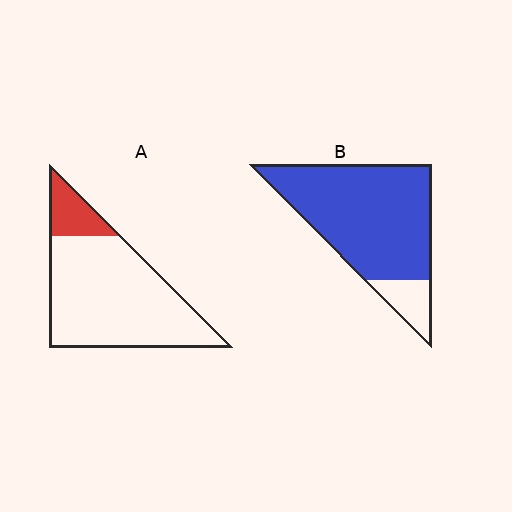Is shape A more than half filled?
No.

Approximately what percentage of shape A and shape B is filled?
A is approximately 15% and B is approximately 85%.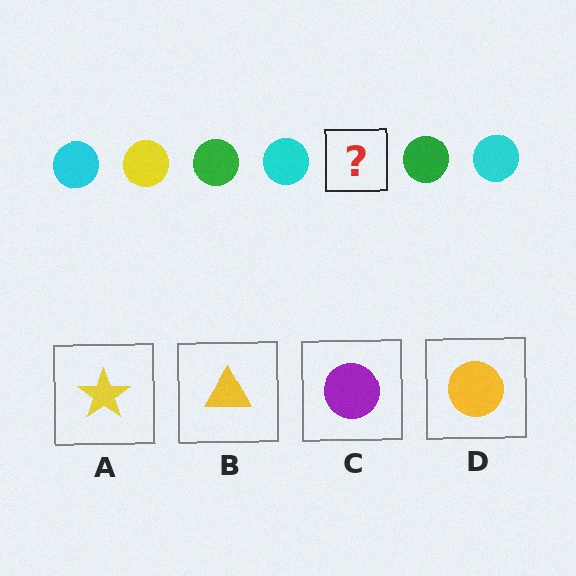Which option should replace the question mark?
Option D.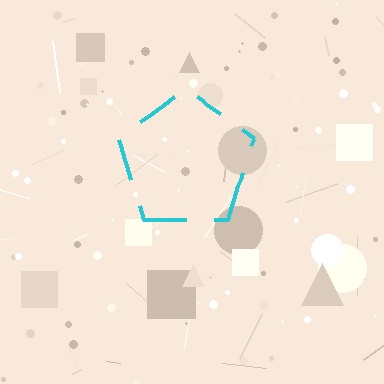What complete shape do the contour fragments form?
The contour fragments form a pentagon.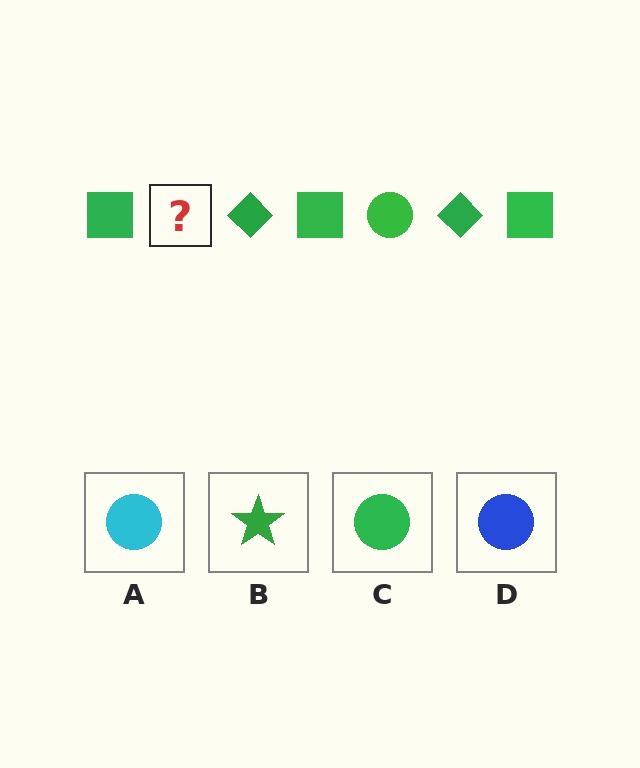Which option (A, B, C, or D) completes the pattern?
C.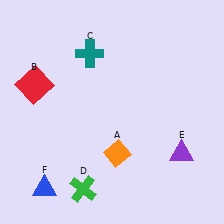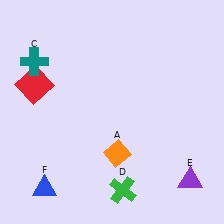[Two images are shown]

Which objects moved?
The objects that moved are: the teal cross (C), the green cross (D), the purple triangle (E).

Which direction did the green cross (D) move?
The green cross (D) moved right.